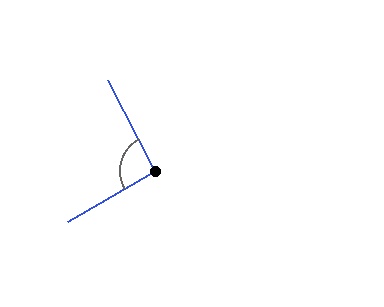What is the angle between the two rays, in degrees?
Approximately 93 degrees.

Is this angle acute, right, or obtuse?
It is approximately a right angle.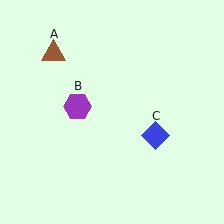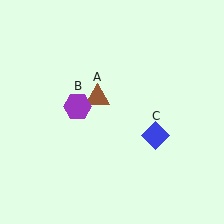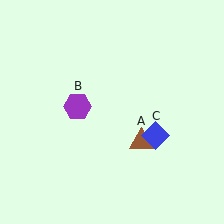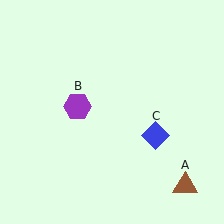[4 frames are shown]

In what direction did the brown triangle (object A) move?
The brown triangle (object A) moved down and to the right.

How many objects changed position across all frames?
1 object changed position: brown triangle (object A).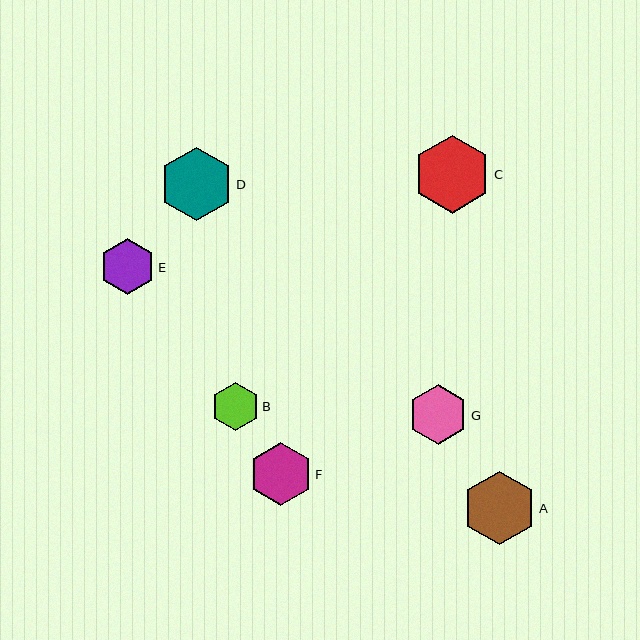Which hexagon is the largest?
Hexagon C is the largest with a size of approximately 78 pixels.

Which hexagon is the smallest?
Hexagon B is the smallest with a size of approximately 48 pixels.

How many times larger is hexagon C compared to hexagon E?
Hexagon C is approximately 1.4 times the size of hexagon E.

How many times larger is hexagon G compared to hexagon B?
Hexagon G is approximately 1.3 times the size of hexagon B.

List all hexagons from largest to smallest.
From largest to smallest: C, D, A, F, G, E, B.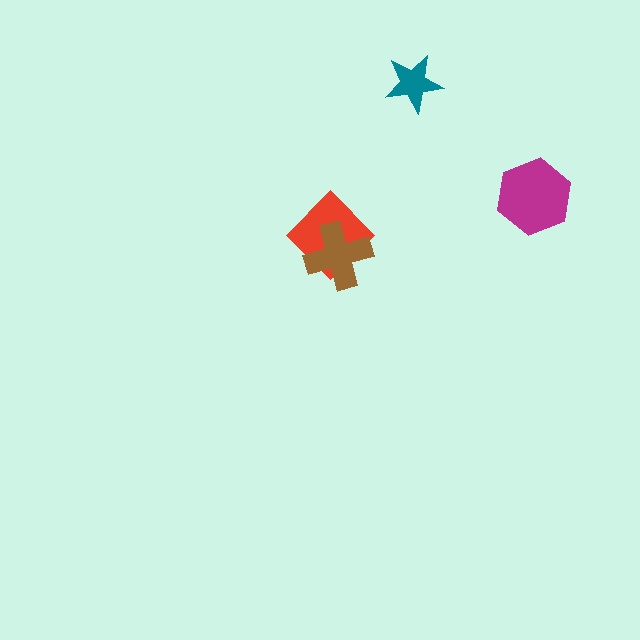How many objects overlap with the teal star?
0 objects overlap with the teal star.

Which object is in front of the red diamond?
The brown cross is in front of the red diamond.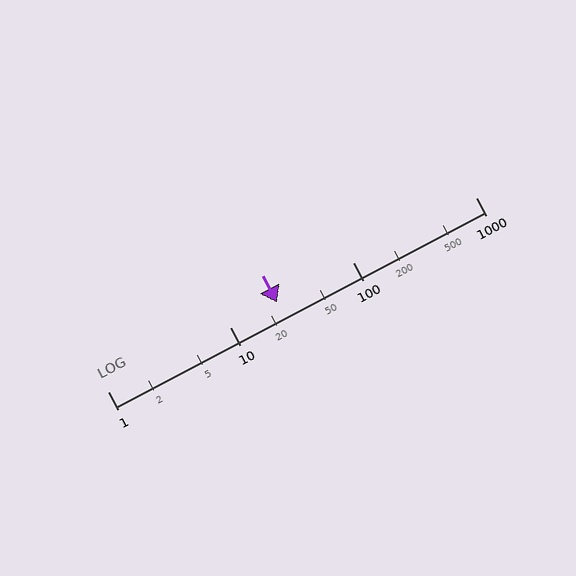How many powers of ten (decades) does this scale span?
The scale spans 3 decades, from 1 to 1000.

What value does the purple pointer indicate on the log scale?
The pointer indicates approximately 24.